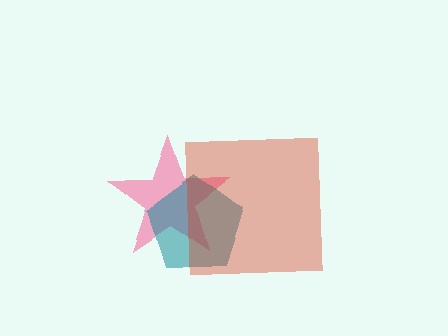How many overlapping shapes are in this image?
There are 3 overlapping shapes in the image.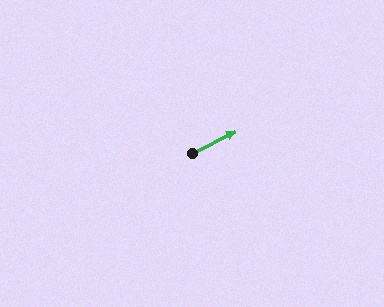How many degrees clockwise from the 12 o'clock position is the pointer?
Approximately 63 degrees.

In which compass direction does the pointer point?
Northeast.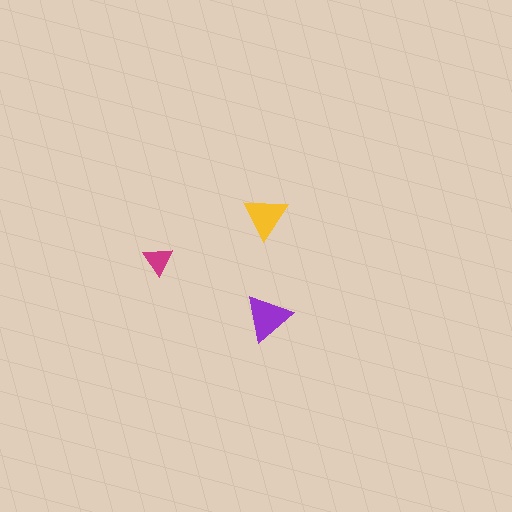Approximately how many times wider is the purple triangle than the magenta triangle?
About 1.5 times wider.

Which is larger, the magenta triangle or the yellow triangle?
The yellow one.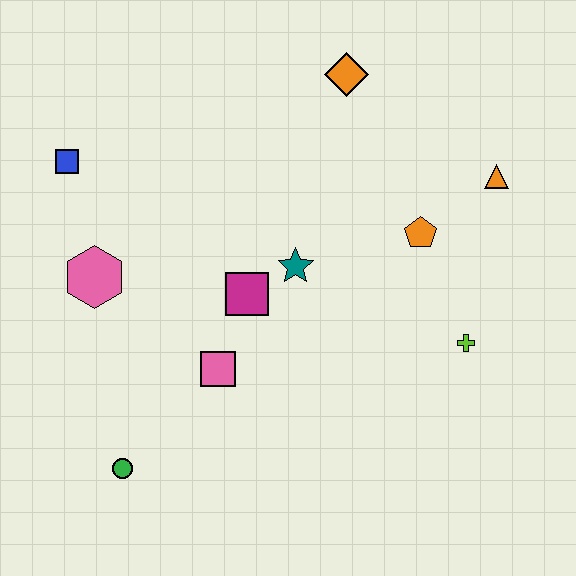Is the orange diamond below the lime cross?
No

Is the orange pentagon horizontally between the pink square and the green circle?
No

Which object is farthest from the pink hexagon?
The orange triangle is farthest from the pink hexagon.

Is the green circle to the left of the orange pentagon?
Yes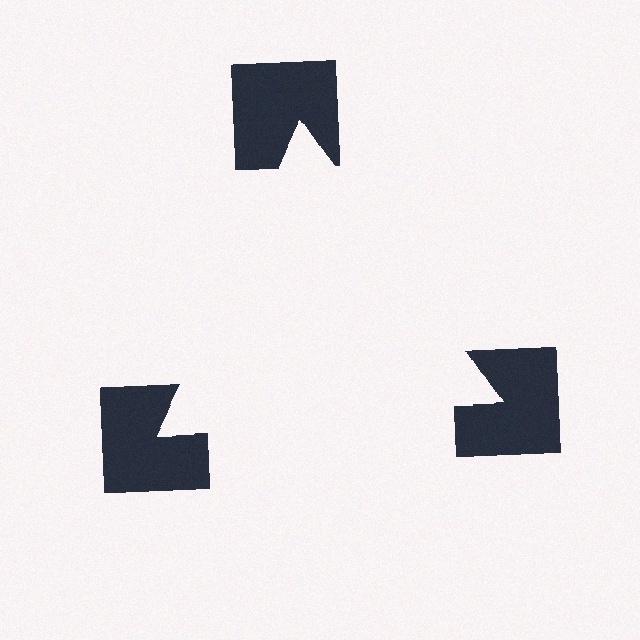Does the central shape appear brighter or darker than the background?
It typically appears slightly brighter than the background, even though no actual brightness change is drawn.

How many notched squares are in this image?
There are 3 — one at each vertex of the illusory triangle.